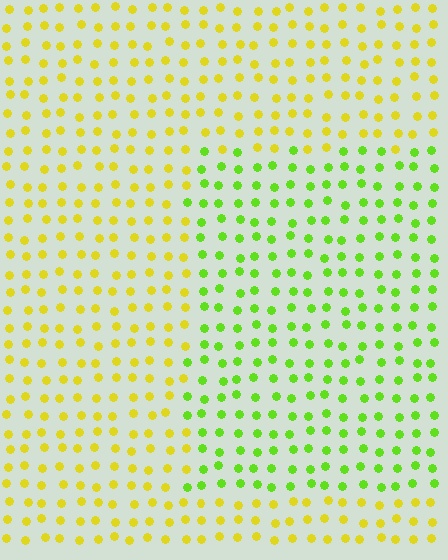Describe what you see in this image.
The image is filled with small yellow elements in a uniform arrangement. A rectangle-shaped region is visible where the elements are tinted to a slightly different hue, forming a subtle color boundary.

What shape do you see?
I see a rectangle.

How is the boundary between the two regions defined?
The boundary is defined purely by a slight shift in hue (about 43 degrees). Spacing, size, and orientation are identical on both sides.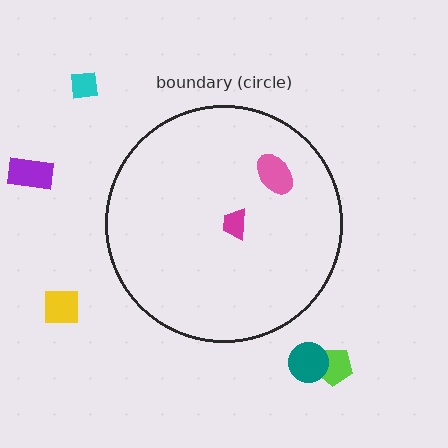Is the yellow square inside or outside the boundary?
Outside.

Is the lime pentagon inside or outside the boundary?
Outside.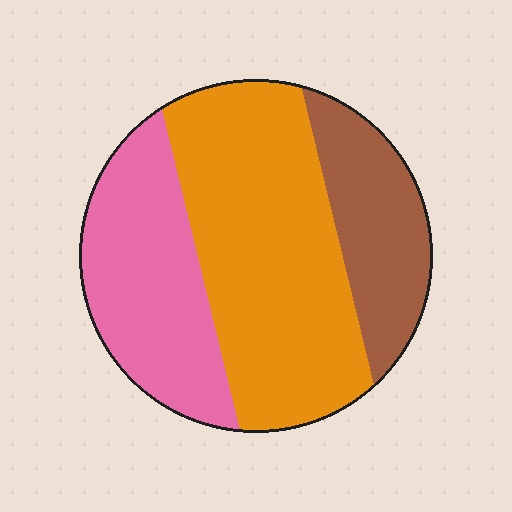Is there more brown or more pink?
Pink.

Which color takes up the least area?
Brown, at roughly 20%.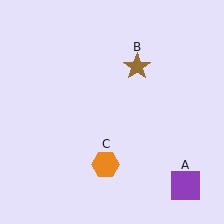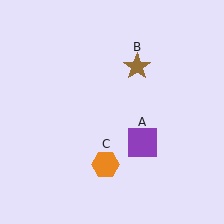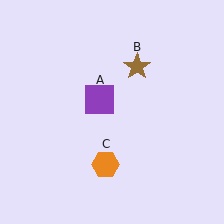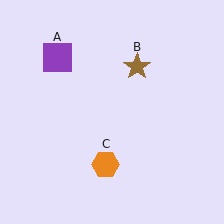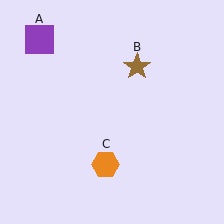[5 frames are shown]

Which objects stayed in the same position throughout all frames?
Brown star (object B) and orange hexagon (object C) remained stationary.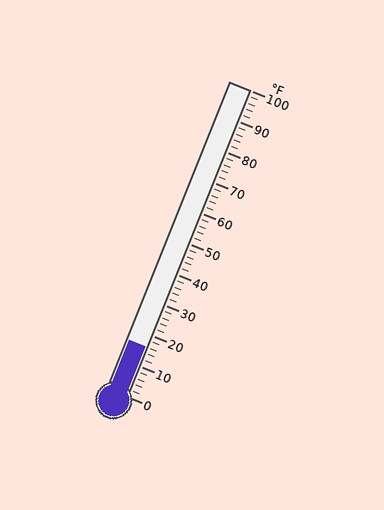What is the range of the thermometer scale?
The thermometer scale ranges from 0°F to 100°F.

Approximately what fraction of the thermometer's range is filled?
The thermometer is filled to approximately 15% of its range.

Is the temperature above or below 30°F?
The temperature is below 30°F.